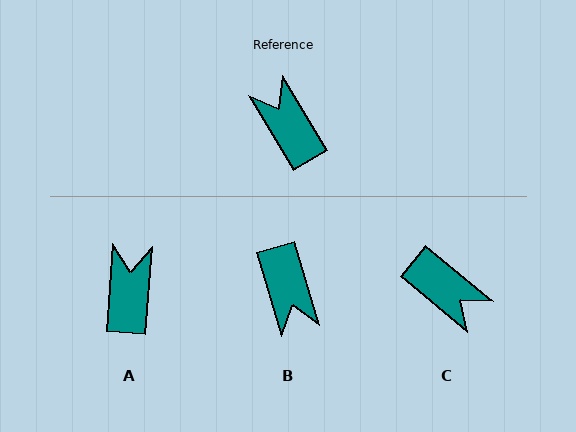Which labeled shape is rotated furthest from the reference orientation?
B, about 165 degrees away.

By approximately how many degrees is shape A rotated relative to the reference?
Approximately 35 degrees clockwise.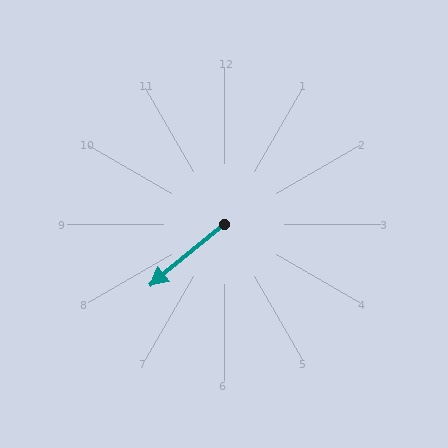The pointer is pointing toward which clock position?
Roughly 8 o'clock.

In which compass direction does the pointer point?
Southwest.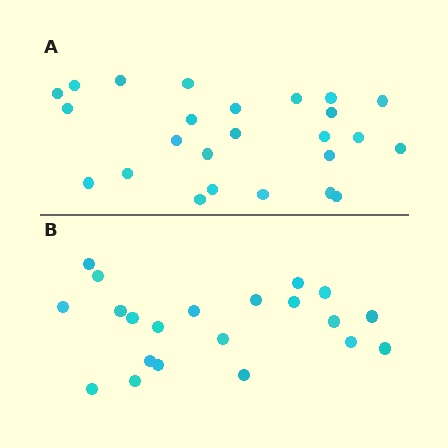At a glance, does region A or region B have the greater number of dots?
Region A (the top region) has more dots.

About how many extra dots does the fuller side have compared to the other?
Region A has about 4 more dots than region B.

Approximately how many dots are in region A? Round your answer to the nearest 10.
About 20 dots. (The exact count is 25, which rounds to 20.)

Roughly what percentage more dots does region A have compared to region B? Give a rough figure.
About 20% more.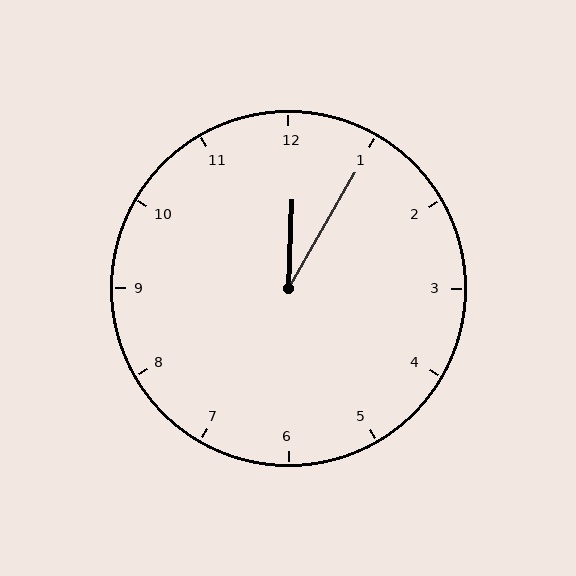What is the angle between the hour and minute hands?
Approximately 28 degrees.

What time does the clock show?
12:05.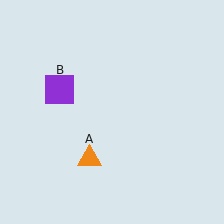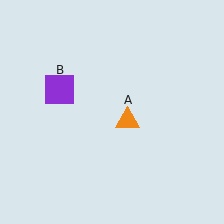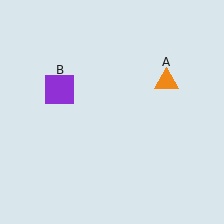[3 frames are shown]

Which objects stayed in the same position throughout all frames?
Purple square (object B) remained stationary.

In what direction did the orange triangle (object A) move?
The orange triangle (object A) moved up and to the right.